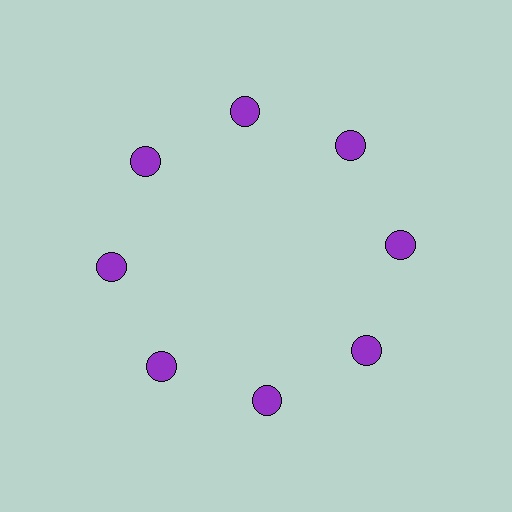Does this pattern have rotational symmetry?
Yes, this pattern has 8-fold rotational symmetry. It looks the same after rotating 45 degrees around the center.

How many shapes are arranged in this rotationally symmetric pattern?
There are 8 shapes, arranged in 8 groups of 1.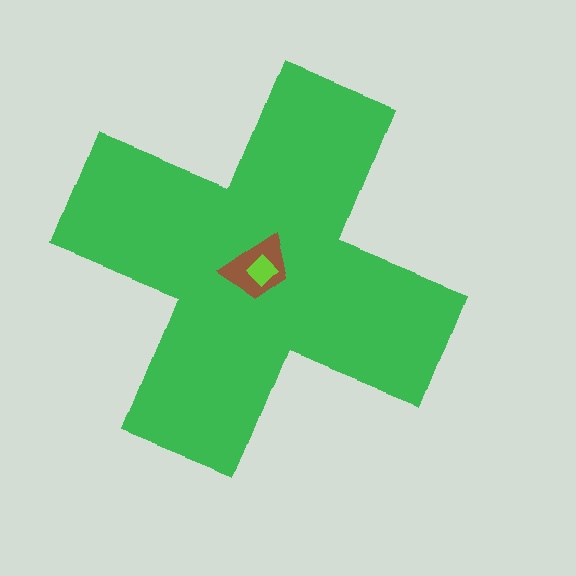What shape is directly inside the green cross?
The brown trapezoid.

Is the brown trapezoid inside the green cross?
Yes.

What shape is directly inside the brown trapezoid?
The lime diamond.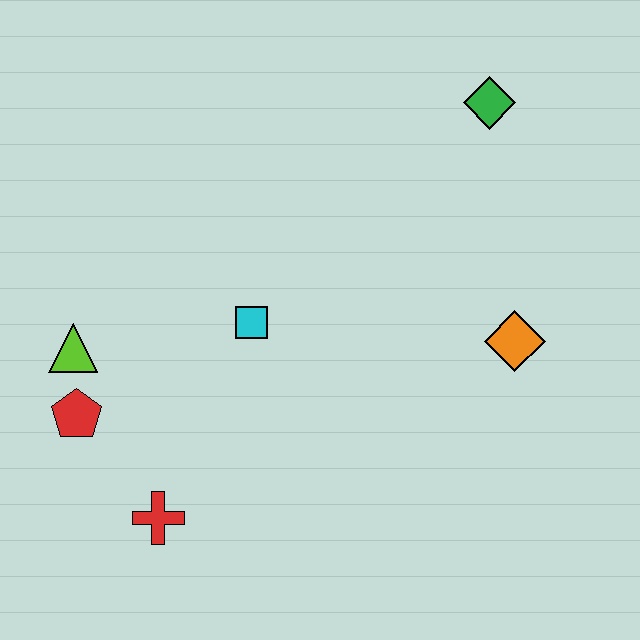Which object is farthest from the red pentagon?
The green diamond is farthest from the red pentagon.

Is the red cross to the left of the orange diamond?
Yes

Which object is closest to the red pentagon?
The lime triangle is closest to the red pentagon.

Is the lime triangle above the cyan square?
No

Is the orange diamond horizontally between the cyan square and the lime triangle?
No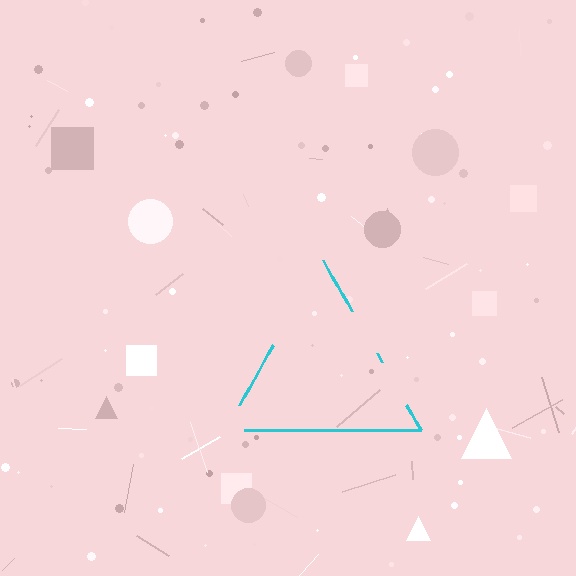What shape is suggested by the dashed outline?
The dashed outline suggests a triangle.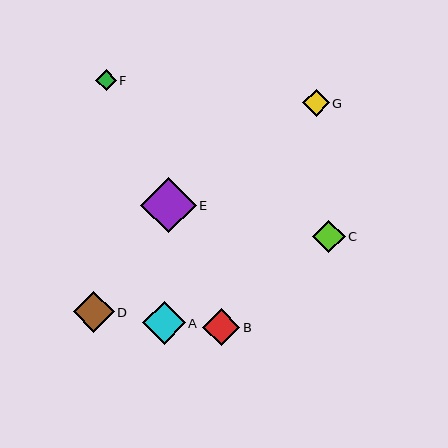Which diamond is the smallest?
Diamond F is the smallest with a size of approximately 21 pixels.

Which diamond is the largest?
Diamond E is the largest with a size of approximately 55 pixels.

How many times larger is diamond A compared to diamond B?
Diamond A is approximately 1.1 times the size of diamond B.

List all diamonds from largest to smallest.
From largest to smallest: E, A, D, B, C, G, F.